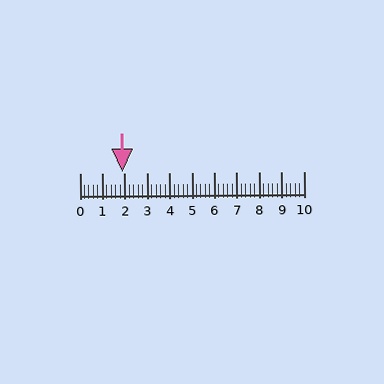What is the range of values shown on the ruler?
The ruler shows values from 0 to 10.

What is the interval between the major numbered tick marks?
The major tick marks are spaced 1 units apart.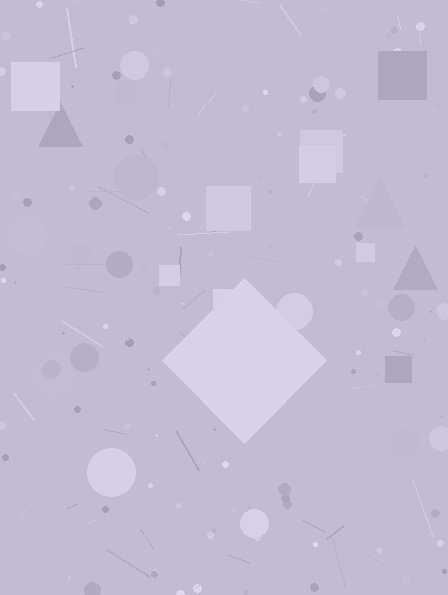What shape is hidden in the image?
A diamond is hidden in the image.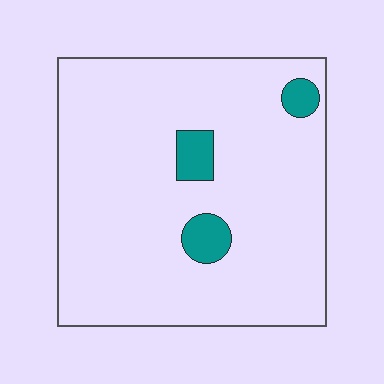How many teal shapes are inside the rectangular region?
3.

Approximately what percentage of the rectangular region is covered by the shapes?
Approximately 5%.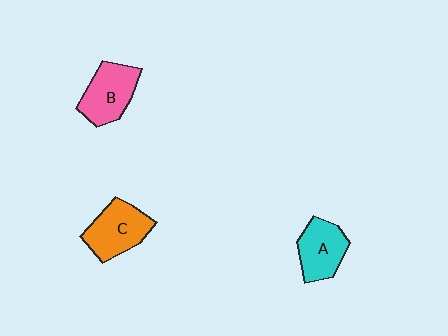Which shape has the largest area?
Shape C (orange).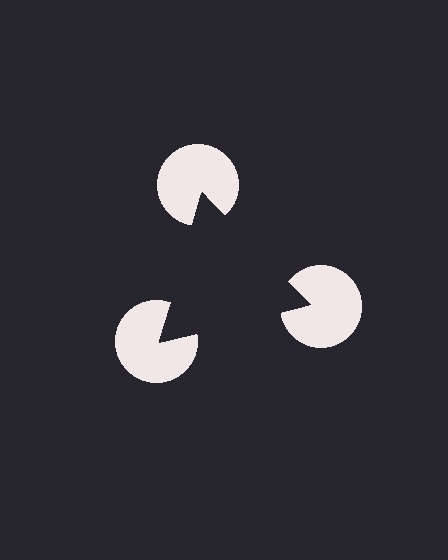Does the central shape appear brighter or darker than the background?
It typically appears slightly darker than the background, even though no actual brightness change is drawn.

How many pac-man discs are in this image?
There are 3 — one at each vertex of the illusory triangle.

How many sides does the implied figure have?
3 sides.